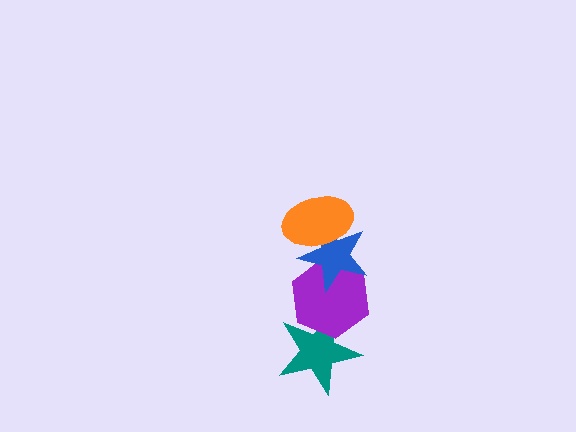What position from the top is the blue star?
The blue star is 2nd from the top.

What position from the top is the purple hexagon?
The purple hexagon is 3rd from the top.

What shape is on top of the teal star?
The purple hexagon is on top of the teal star.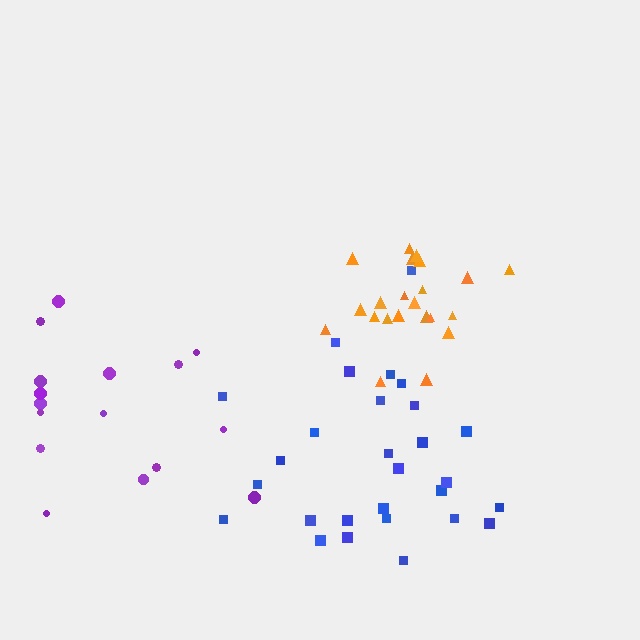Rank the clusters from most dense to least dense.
orange, blue, purple.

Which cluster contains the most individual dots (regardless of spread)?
Blue (28).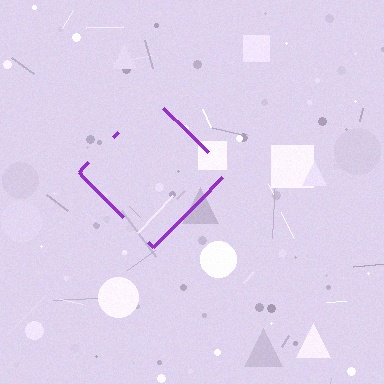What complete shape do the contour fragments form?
The contour fragments form a diamond.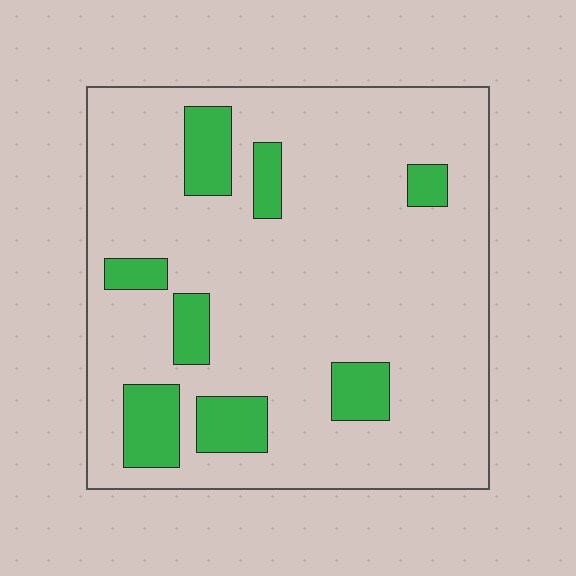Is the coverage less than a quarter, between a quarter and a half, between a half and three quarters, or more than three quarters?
Less than a quarter.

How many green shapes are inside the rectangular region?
8.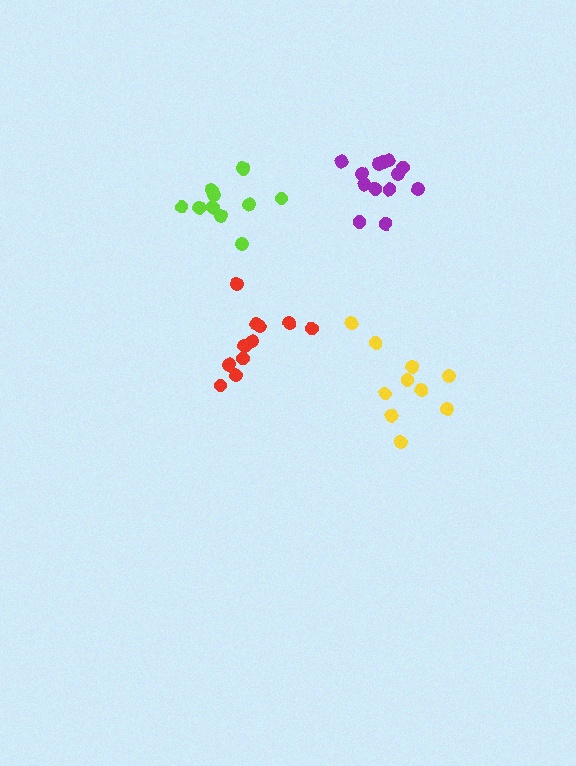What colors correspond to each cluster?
The clusters are colored: purple, yellow, red, lime.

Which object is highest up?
The purple cluster is topmost.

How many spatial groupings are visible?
There are 4 spatial groupings.